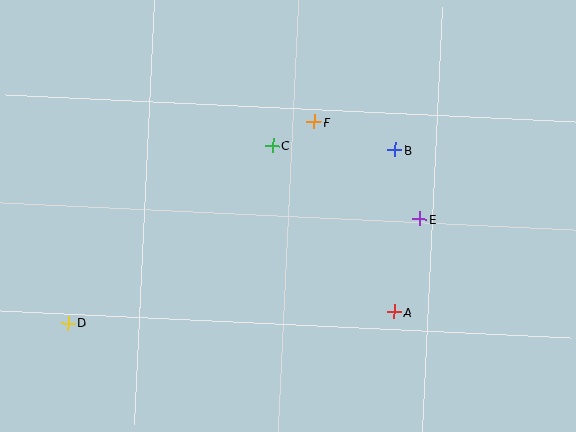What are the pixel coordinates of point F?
Point F is at (314, 122).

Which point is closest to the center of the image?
Point C at (272, 145) is closest to the center.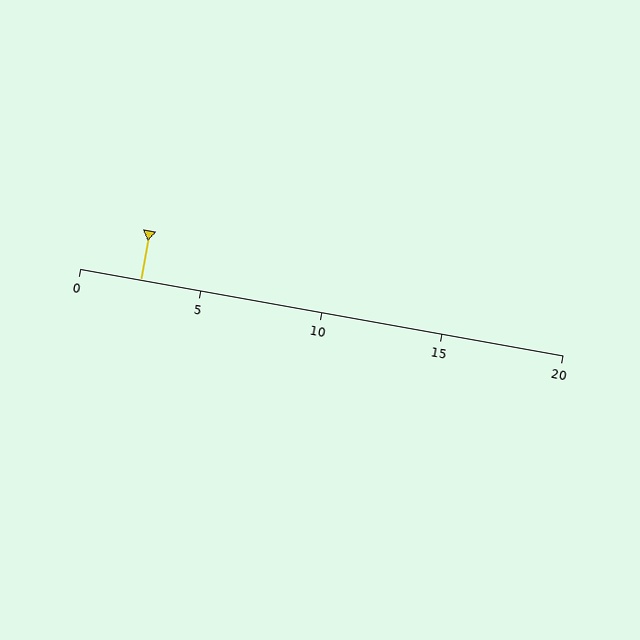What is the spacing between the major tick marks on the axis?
The major ticks are spaced 5 apart.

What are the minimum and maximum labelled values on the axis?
The axis runs from 0 to 20.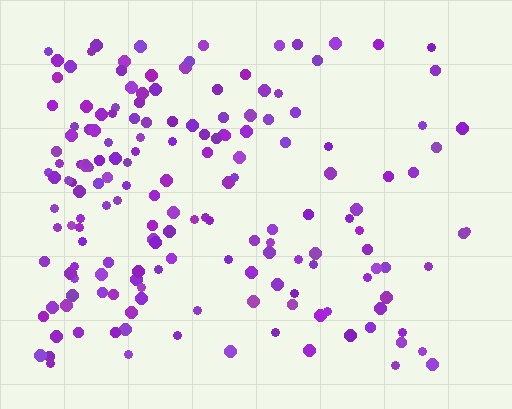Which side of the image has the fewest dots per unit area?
The right.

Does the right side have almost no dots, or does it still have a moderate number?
Still a moderate number, just noticeably fewer than the left.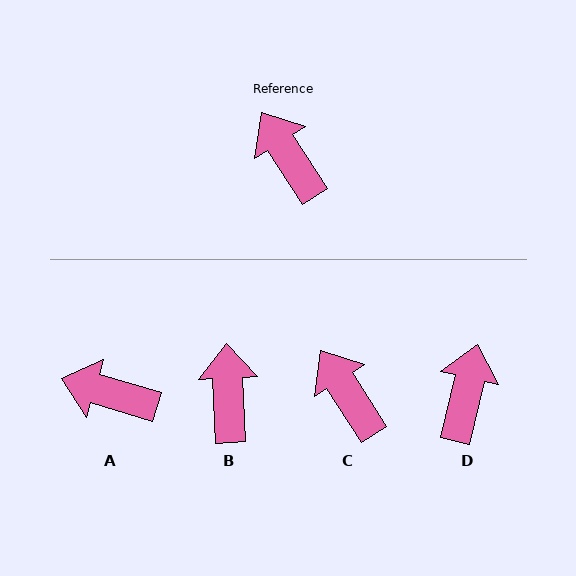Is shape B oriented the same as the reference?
No, it is off by about 30 degrees.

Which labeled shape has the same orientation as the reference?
C.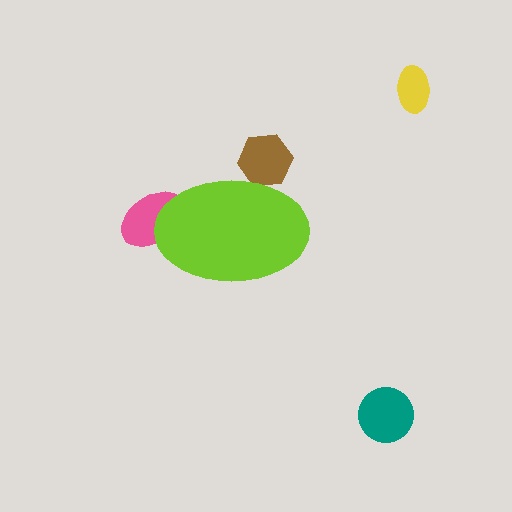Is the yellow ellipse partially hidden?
No, the yellow ellipse is fully visible.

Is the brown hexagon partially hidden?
Yes, the brown hexagon is partially hidden behind the lime ellipse.